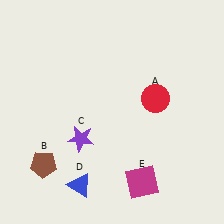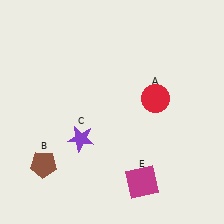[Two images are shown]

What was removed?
The blue triangle (D) was removed in Image 2.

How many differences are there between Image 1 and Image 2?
There is 1 difference between the two images.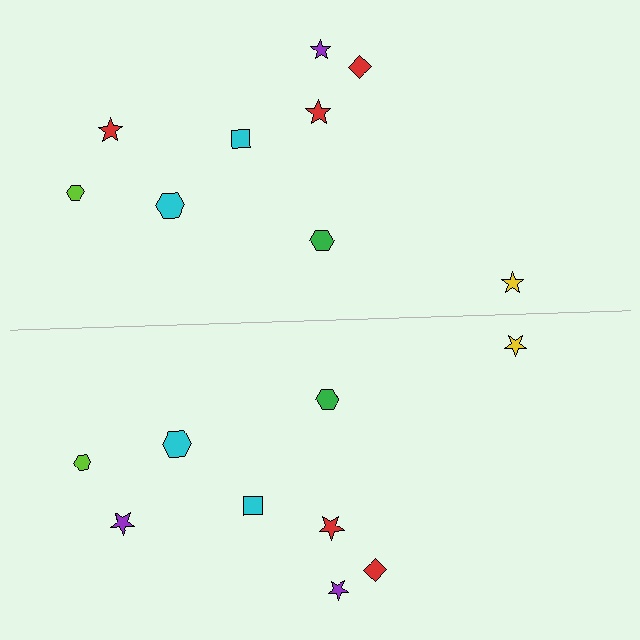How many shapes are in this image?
There are 18 shapes in this image.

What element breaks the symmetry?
The purple star on the bottom side breaks the symmetry — its mirror counterpart is red.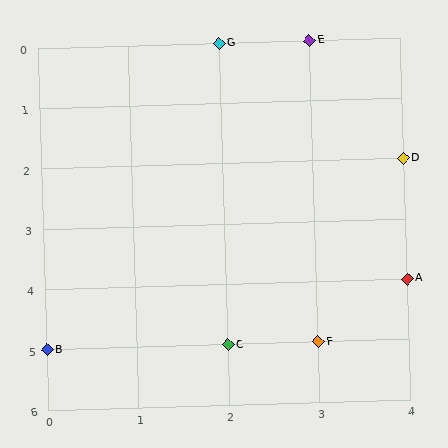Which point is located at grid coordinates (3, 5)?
Point F is at (3, 5).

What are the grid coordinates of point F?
Point F is at grid coordinates (3, 5).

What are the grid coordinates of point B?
Point B is at grid coordinates (0, 5).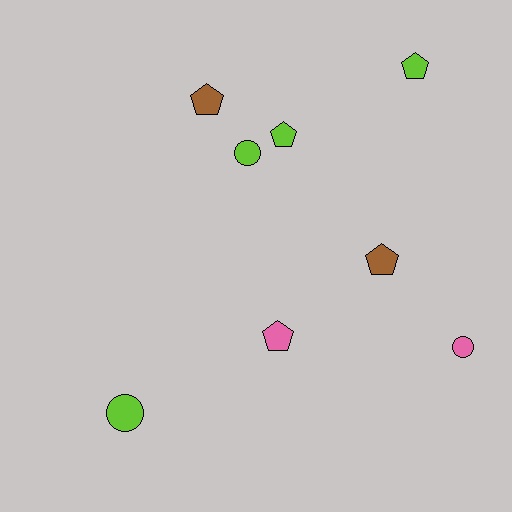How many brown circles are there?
There are no brown circles.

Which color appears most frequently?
Lime, with 4 objects.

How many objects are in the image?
There are 8 objects.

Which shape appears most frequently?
Pentagon, with 5 objects.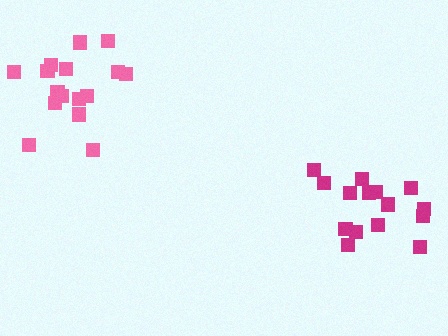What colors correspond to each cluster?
The clusters are colored: magenta, pink.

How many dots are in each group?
Group 1: 15 dots, Group 2: 16 dots (31 total).